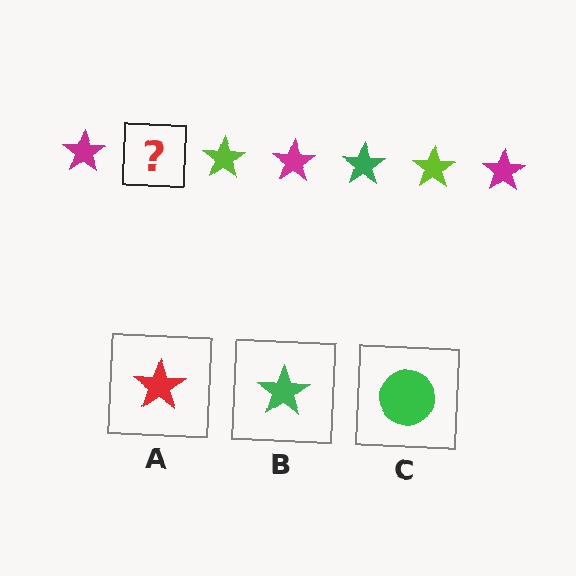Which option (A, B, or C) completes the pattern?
B.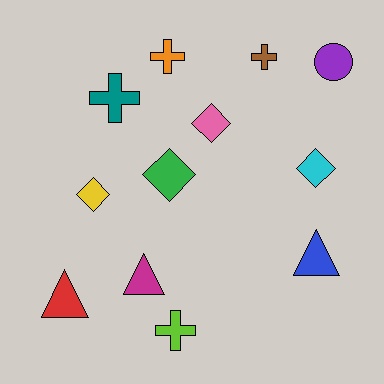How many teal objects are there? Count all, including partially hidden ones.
There is 1 teal object.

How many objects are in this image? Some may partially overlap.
There are 12 objects.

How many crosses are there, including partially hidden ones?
There are 4 crosses.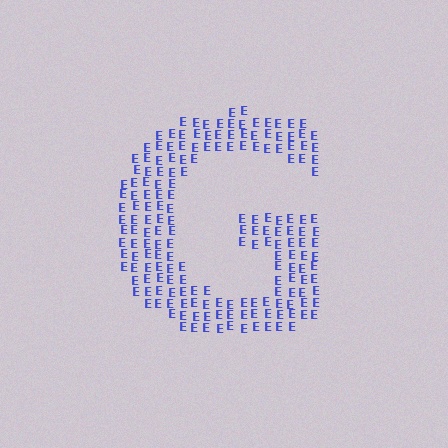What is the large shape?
The large shape is the letter G.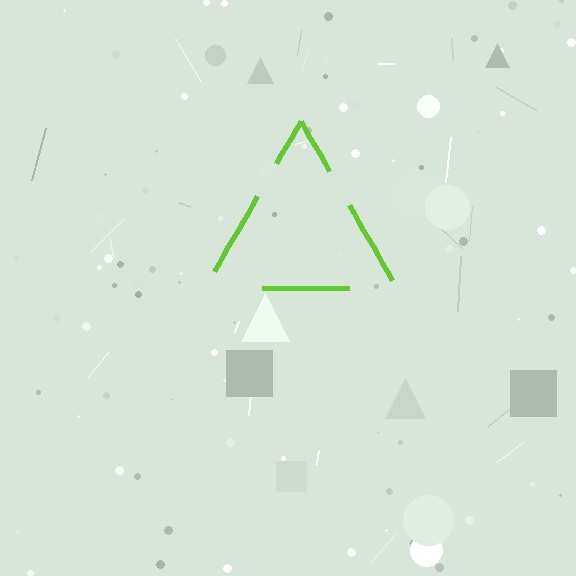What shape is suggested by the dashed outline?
The dashed outline suggests a triangle.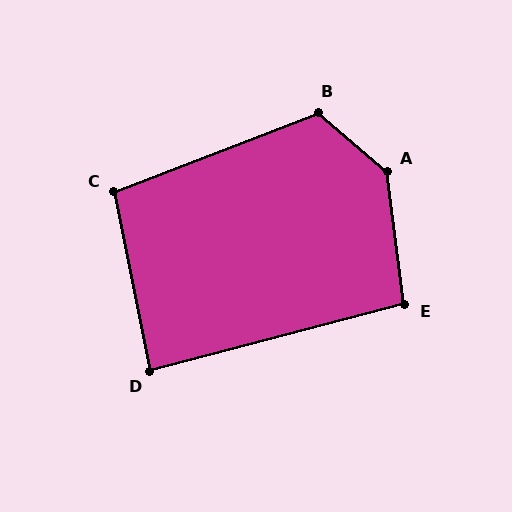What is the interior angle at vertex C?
Approximately 100 degrees (obtuse).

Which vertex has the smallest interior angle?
D, at approximately 87 degrees.